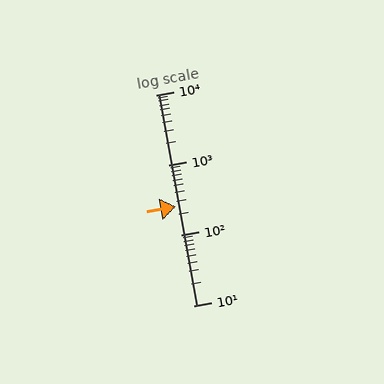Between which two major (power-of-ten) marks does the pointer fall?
The pointer is between 100 and 1000.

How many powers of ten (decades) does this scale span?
The scale spans 3 decades, from 10 to 10000.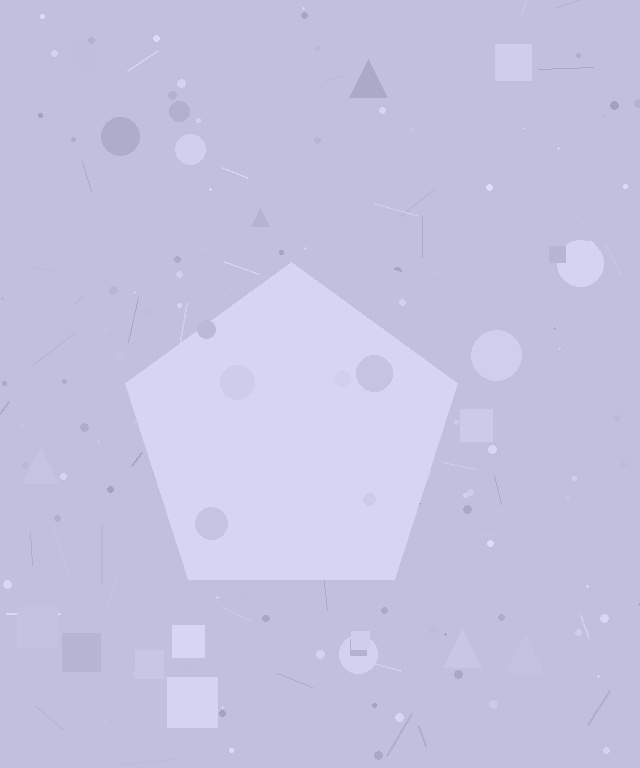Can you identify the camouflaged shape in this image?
The camouflaged shape is a pentagon.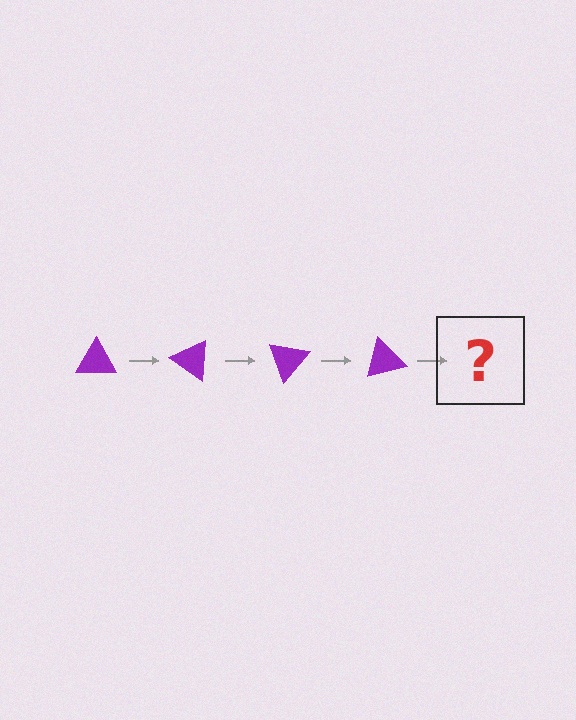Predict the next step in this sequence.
The next step is a purple triangle rotated 140 degrees.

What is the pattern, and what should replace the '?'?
The pattern is that the triangle rotates 35 degrees each step. The '?' should be a purple triangle rotated 140 degrees.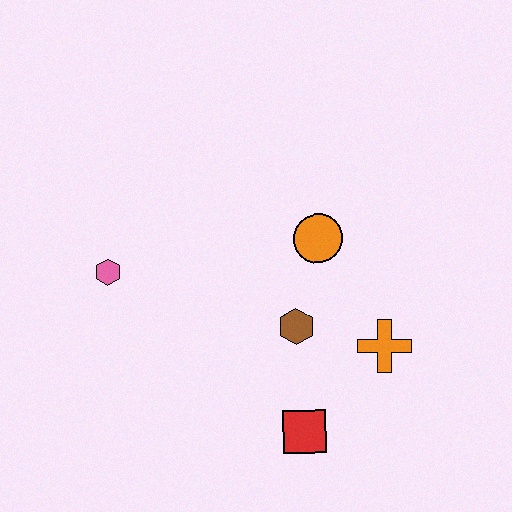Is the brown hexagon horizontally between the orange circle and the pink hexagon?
Yes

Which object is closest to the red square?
The brown hexagon is closest to the red square.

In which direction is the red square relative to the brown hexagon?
The red square is below the brown hexagon.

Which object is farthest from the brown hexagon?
The pink hexagon is farthest from the brown hexagon.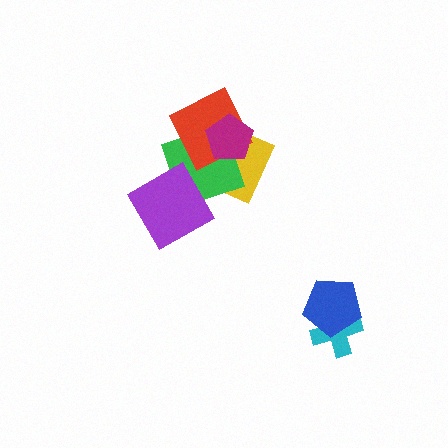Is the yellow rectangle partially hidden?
Yes, it is partially covered by another shape.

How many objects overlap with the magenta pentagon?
3 objects overlap with the magenta pentagon.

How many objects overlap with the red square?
3 objects overlap with the red square.